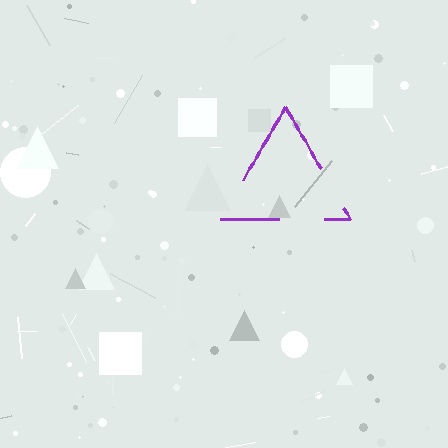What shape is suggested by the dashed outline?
The dashed outline suggests a triangle.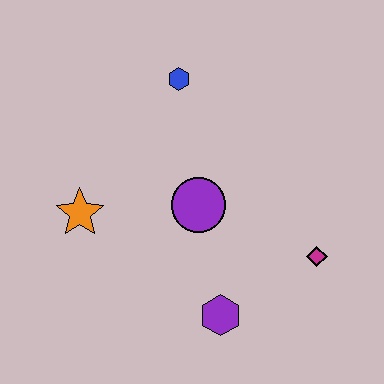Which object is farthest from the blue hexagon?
The purple hexagon is farthest from the blue hexagon.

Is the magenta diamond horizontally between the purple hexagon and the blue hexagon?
No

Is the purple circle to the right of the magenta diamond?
No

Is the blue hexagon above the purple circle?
Yes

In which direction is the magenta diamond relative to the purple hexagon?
The magenta diamond is to the right of the purple hexagon.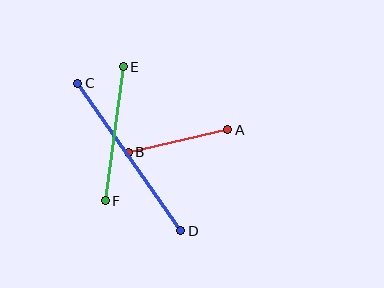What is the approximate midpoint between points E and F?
The midpoint is at approximately (114, 134) pixels.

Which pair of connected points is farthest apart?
Points C and D are farthest apart.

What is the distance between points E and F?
The distance is approximately 135 pixels.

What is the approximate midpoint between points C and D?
The midpoint is at approximately (129, 157) pixels.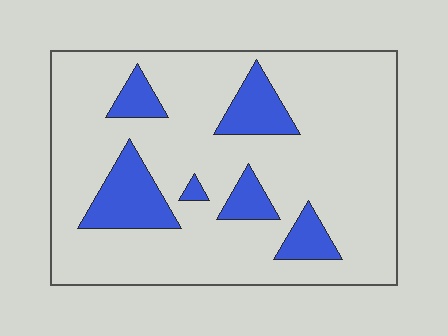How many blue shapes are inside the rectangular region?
6.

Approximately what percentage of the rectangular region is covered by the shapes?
Approximately 20%.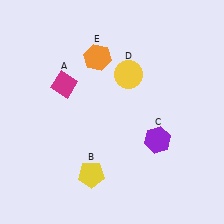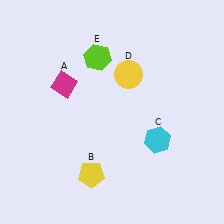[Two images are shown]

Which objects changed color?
C changed from purple to cyan. E changed from orange to lime.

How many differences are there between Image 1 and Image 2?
There are 2 differences between the two images.